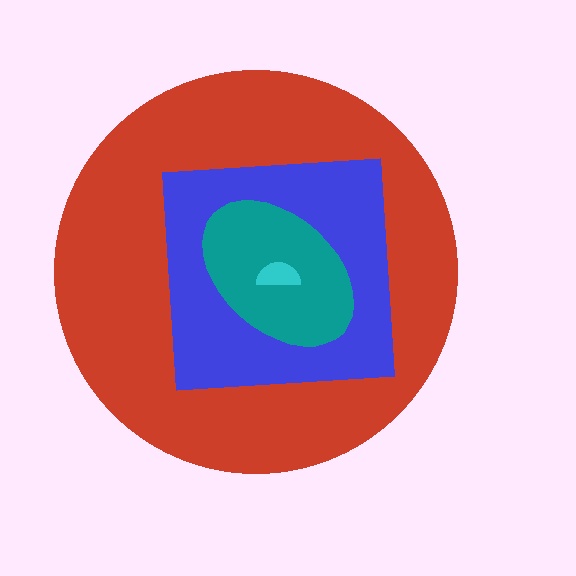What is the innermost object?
The cyan semicircle.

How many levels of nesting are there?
4.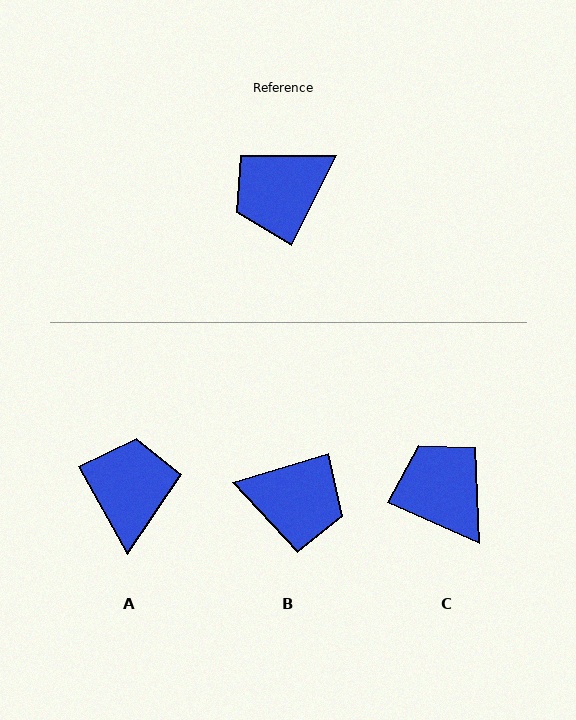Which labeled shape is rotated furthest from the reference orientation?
B, about 133 degrees away.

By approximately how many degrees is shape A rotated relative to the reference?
Approximately 124 degrees clockwise.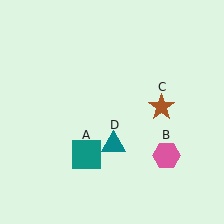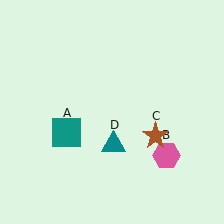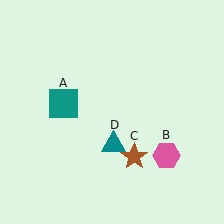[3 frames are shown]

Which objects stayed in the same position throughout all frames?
Pink hexagon (object B) and teal triangle (object D) remained stationary.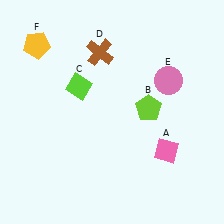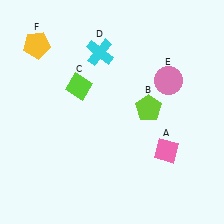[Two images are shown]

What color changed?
The cross (D) changed from brown in Image 1 to cyan in Image 2.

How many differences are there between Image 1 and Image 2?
There is 1 difference between the two images.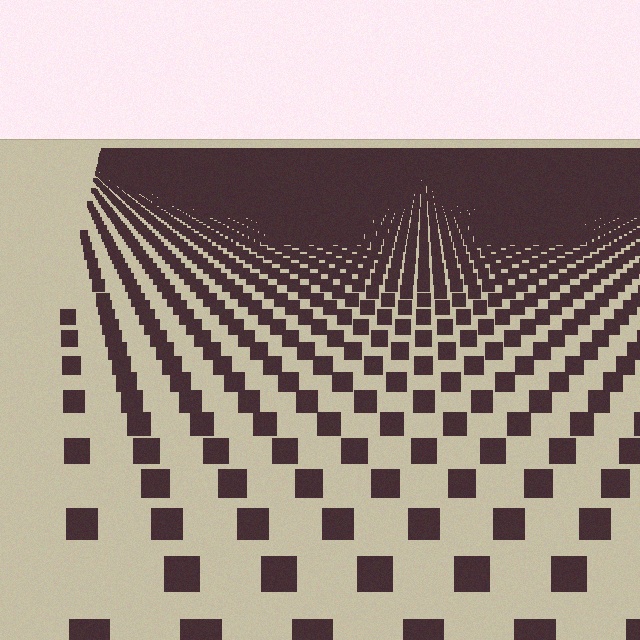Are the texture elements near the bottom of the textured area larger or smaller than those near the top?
Larger. Near the bottom, elements are closer to the viewer and appear at a bigger on-screen size.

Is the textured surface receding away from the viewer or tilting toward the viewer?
The surface is receding away from the viewer. Texture elements get smaller and denser toward the top.